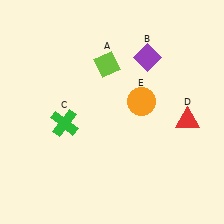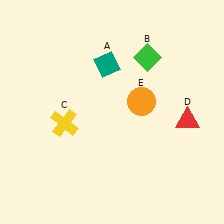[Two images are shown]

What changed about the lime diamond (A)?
In Image 1, A is lime. In Image 2, it changed to teal.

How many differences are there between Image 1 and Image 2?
There are 3 differences between the two images.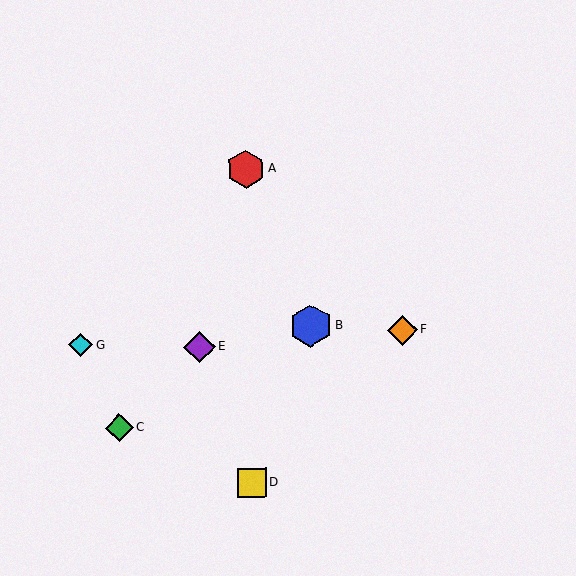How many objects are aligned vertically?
2 objects (A, D) are aligned vertically.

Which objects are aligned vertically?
Objects A, D are aligned vertically.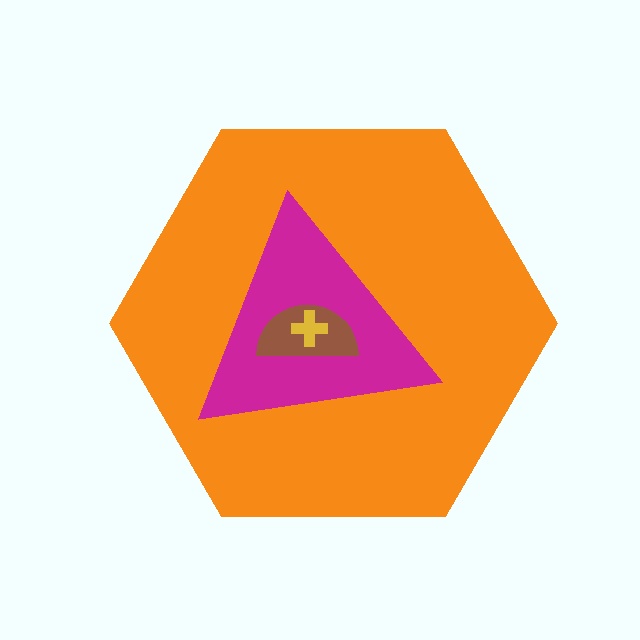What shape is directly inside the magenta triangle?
The brown semicircle.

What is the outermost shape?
The orange hexagon.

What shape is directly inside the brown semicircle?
The yellow cross.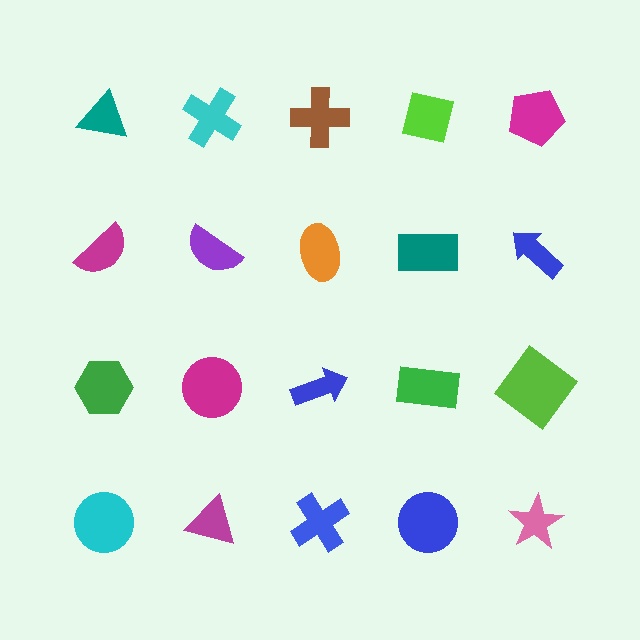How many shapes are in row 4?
5 shapes.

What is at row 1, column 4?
A lime square.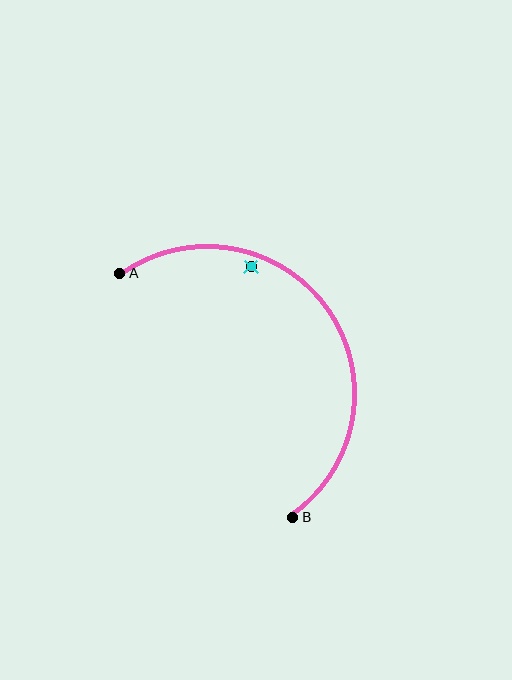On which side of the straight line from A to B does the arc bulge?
The arc bulges above and to the right of the straight line connecting A and B.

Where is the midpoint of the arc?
The arc midpoint is the point on the curve farthest from the straight line joining A and B. It sits above and to the right of that line.